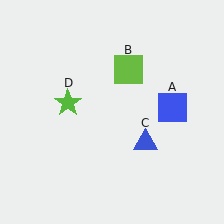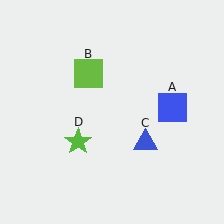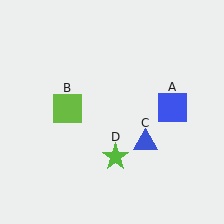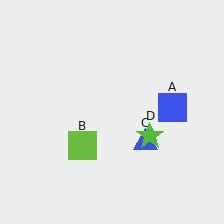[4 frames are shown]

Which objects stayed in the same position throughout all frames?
Blue square (object A) and blue triangle (object C) remained stationary.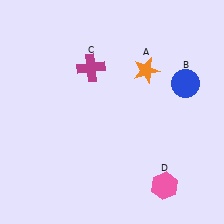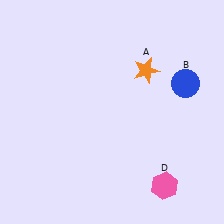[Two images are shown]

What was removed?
The magenta cross (C) was removed in Image 2.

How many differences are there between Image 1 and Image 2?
There is 1 difference between the two images.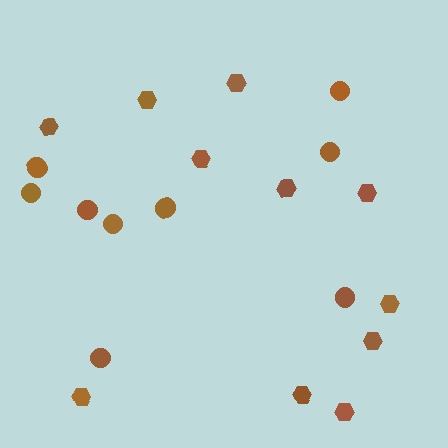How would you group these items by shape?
There are 2 groups: one group of hexagons (11) and one group of circles (9).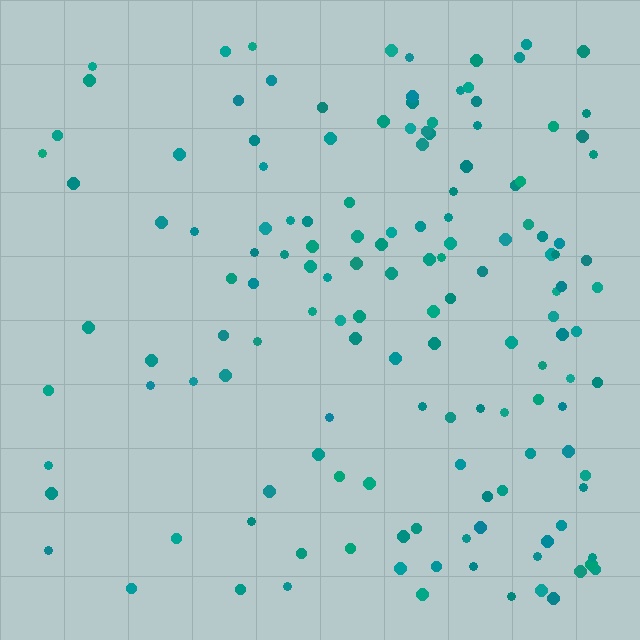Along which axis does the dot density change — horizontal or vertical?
Horizontal.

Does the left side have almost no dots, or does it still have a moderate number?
Still a moderate number, just noticeably fewer than the right.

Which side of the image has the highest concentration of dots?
The right.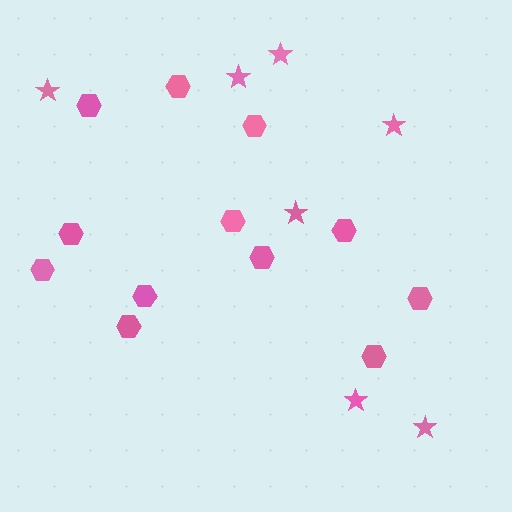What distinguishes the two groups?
There are 2 groups: one group of hexagons (12) and one group of stars (7).